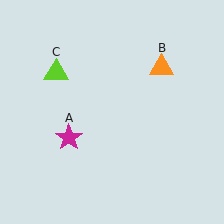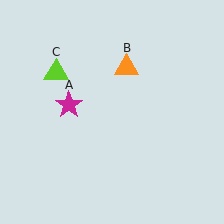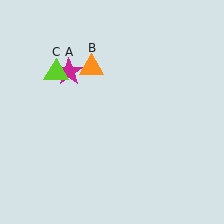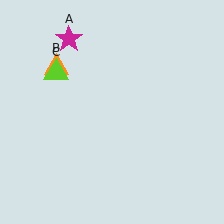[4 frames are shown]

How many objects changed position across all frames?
2 objects changed position: magenta star (object A), orange triangle (object B).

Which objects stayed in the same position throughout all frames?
Lime triangle (object C) remained stationary.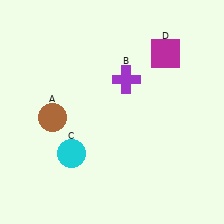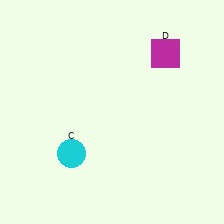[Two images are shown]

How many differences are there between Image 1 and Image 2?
There are 2 differences between the two images.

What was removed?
The brown circle (A), the purple cross (B) were removed in Image 2.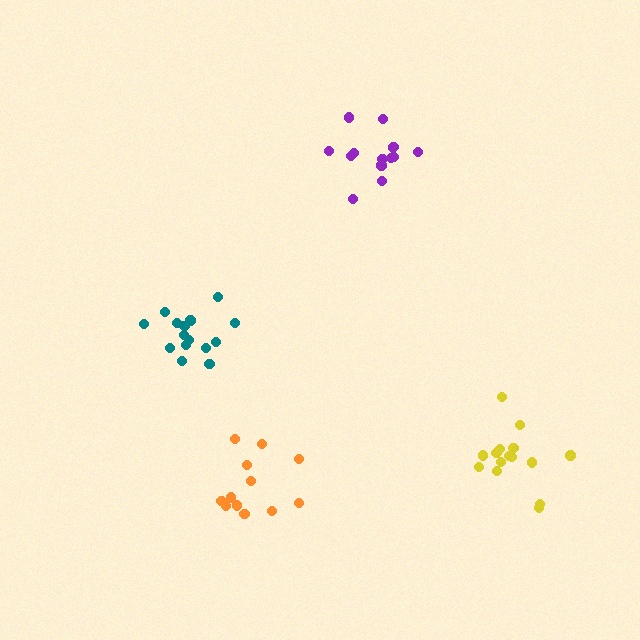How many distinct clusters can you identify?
There are 4 distinct clusters.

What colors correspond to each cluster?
The clusters are colored: orange, yellow, purple, teal.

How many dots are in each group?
Group 1: 12 dots, Group 2: 15 dots, Group 3: 14 dots, Group 4: 15 dots (56 total).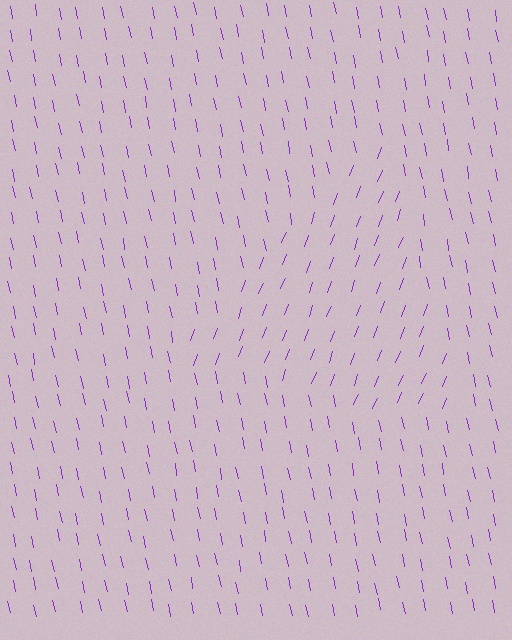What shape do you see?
I see a triangle.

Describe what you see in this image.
The image is filled with small purple line segments. A triangle region in the image has lines oriented differently from the surrounding lines, creating a visible texture boundary.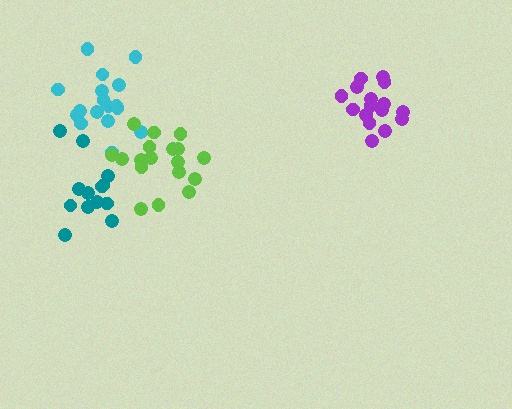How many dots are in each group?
Group 1: 16 dots, Group 2: 17 dots, Group 3: 13 dots, Group 4: 18 dots (64 total).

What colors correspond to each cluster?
The clusters are colored: purple, cyan, teal, lime.